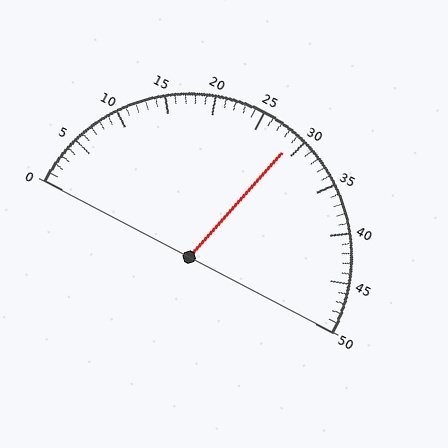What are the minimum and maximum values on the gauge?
The gauge ranges from 0 to 50.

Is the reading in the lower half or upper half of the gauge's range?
The reading is in the upper half of the range (0 to 50).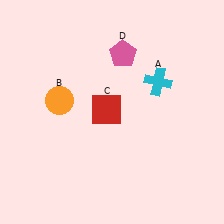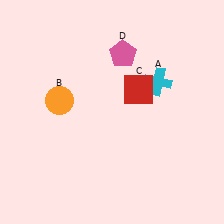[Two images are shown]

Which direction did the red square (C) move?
The red square (C) moved right.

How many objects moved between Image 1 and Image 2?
1 object moved between the two images.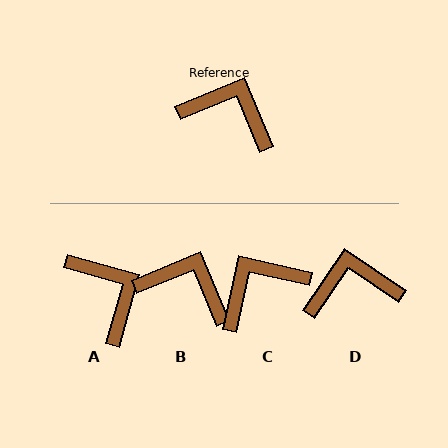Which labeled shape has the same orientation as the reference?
B.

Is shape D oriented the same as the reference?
No, it is off by about 33 degrees.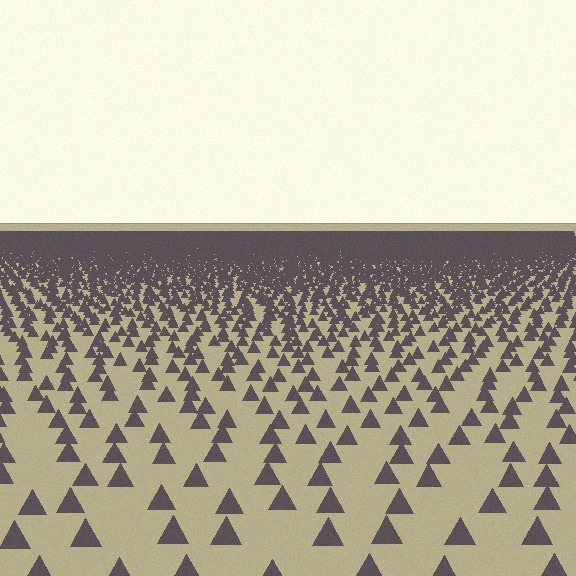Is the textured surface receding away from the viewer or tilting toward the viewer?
The surface is receding away from the viewer. Texture elements get smaller and denser toward the top.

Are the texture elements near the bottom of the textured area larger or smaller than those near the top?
Larger. Near the bottom, elements are closer to the viewer and appear at a bigger on-screen size.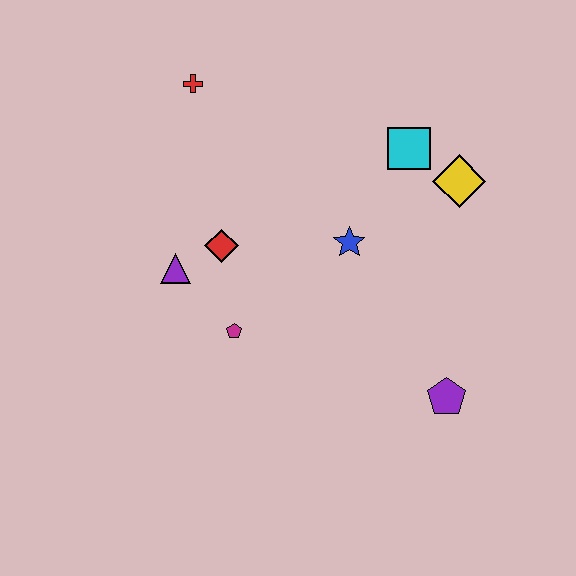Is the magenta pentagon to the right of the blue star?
No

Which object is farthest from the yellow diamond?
The purple triangle is farthest from the yellow diamond.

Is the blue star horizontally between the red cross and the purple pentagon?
Yes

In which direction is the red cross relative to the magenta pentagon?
The red cross is above the magenta pentagon.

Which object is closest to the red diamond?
The purple triangle is closest to the red diamond.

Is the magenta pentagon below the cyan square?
Yes